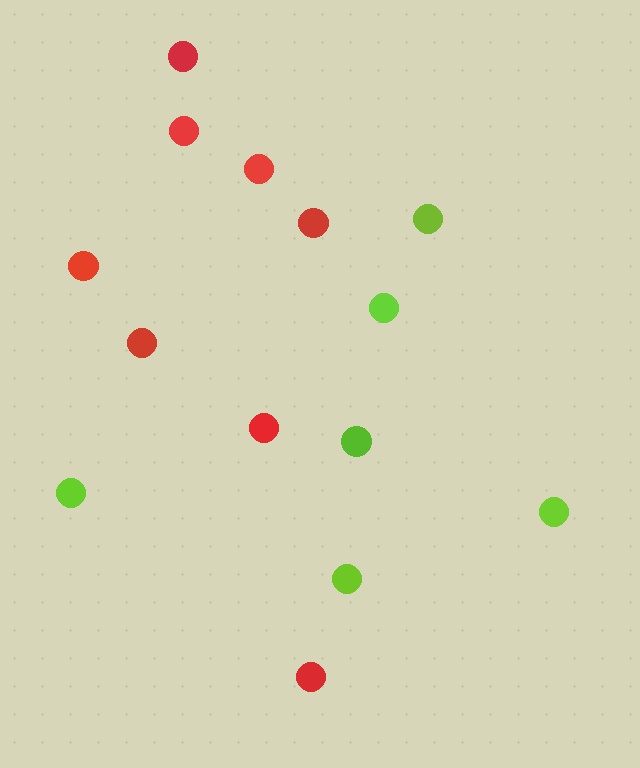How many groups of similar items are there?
There are 2 groups: one group of red circles (8) and one group of lime circles (6).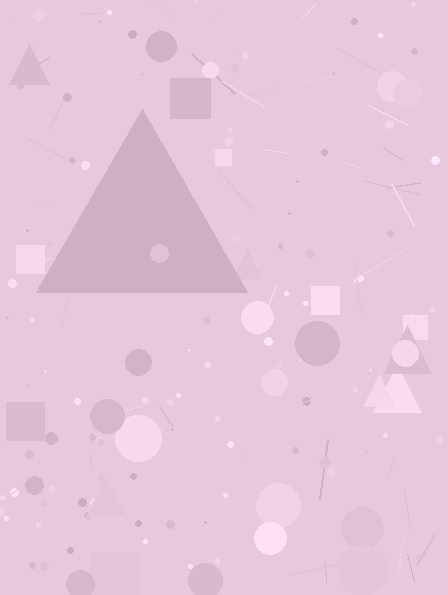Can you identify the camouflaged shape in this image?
The camouflaged shape is a triangle.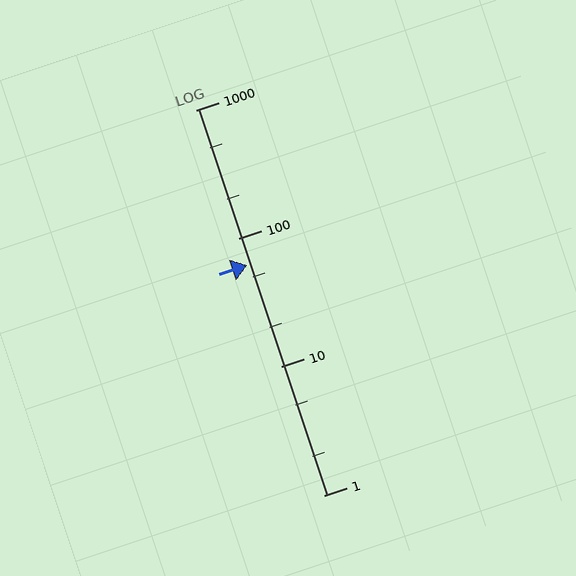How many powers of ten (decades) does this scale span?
The scale spans 3 decades, from 1 to 1000.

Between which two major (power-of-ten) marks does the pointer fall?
The pointer is between 10 and 100.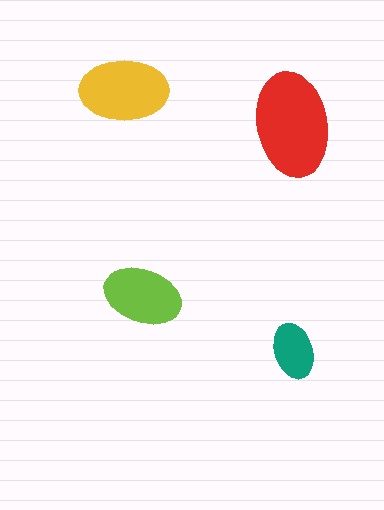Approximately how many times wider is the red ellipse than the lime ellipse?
About 1.5 times wider.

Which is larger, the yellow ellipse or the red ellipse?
The red one.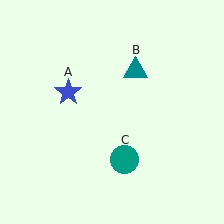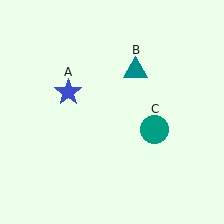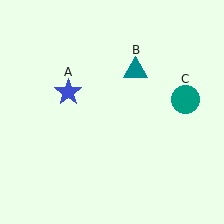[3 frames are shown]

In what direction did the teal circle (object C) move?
The teal circle (object C) moved up and to the right.